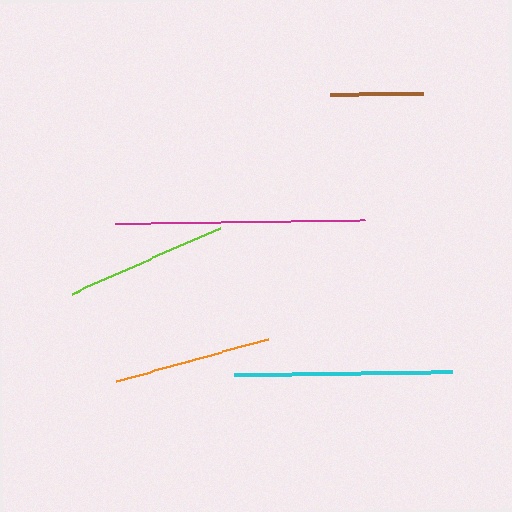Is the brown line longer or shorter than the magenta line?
The magenta line is longer than the brown line.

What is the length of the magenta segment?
The magenta segment is approximately 250 pixels long.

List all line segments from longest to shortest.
From longest to shortest: magenta, cyan, lime, orange, brown.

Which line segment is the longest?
The magenta line is the longest at approximately 250 pixels.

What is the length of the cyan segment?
The cyan segment is approximately 218 pixels long.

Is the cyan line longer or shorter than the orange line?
The cyan line is longer than the orange line.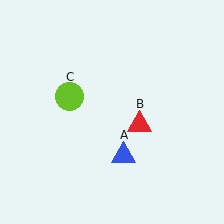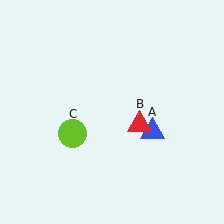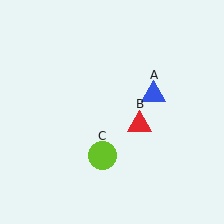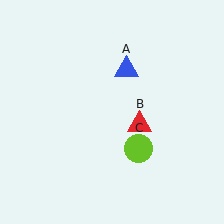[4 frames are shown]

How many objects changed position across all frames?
2 objects changed position: blue triangle (object A), lime circle (object C).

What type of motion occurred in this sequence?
The blue triangle (object A), lime circle (object C) rotated counterclockwise around the center of the scene.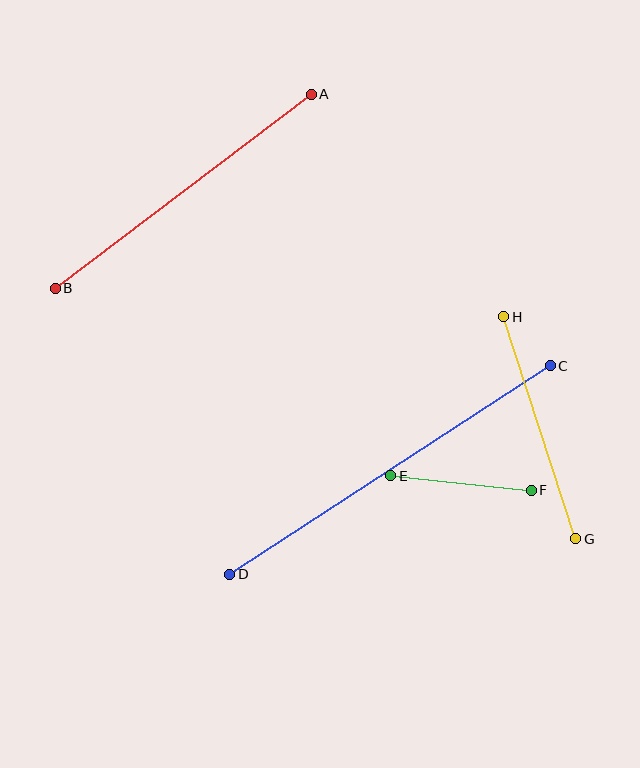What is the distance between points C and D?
The distance is approximately 382 pixels.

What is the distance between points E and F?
The distance is approximately 141 pixels.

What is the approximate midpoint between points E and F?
The midpoint is at approximately (461, 483) pixels.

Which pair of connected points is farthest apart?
Points C and D are farthest apart.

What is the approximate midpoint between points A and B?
The midpoint is at approximately (183, 191) pixels.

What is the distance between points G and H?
The distance is approximately 234 pixels.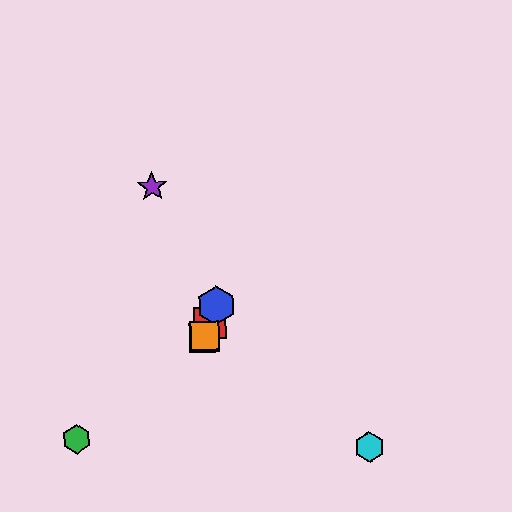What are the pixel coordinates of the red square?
The red square is at (210, 323).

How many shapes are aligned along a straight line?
4 shapes (the red square, the blue hexagon, the yellow square, the orange square) are aligned along a straight line.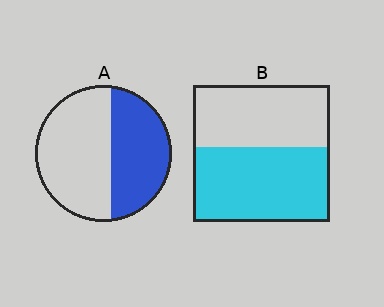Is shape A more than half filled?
No.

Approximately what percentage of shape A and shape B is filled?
A is approximately 45% and B is approximately 55%.